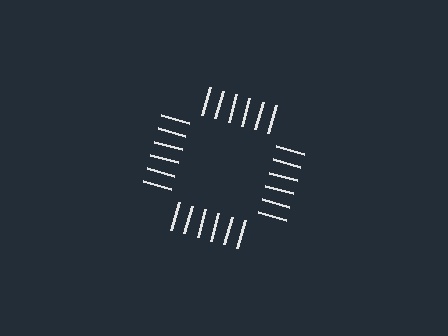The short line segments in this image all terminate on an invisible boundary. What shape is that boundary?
An illusory square — the line segments terminate on its edges but no continuous stroke is drawn.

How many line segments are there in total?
24 — 6 along each of the 4 edges.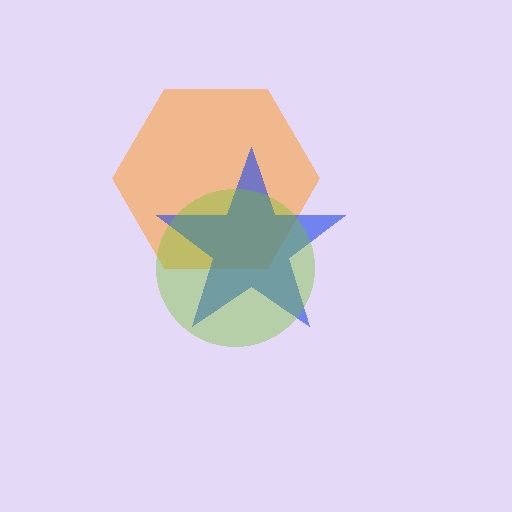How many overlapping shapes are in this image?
There are 3 overlapping shapes in the image.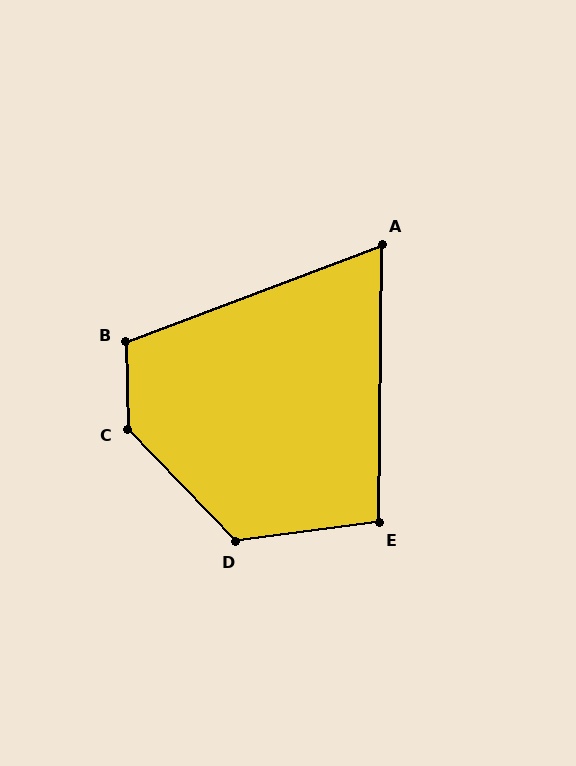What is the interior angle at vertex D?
Approximately 126 degrees (obtuse).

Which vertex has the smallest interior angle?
A, at approximately 69 degrees.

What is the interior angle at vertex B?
Approximately 110 degrees (obtuse).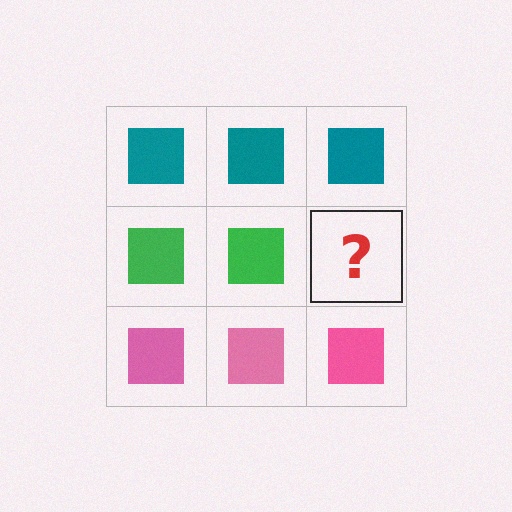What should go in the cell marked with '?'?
The missing cell should contain a green square.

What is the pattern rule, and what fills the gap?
The rule is that each row has a consistent color. The gap should be filled with a green square.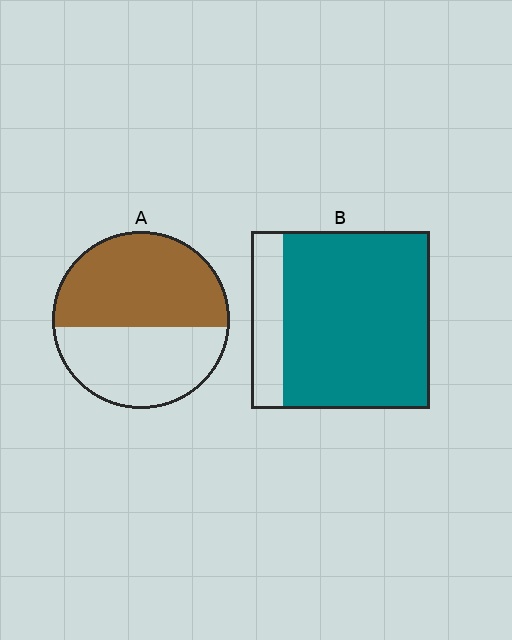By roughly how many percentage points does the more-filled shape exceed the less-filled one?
By roughly 25 percentage points (B over A).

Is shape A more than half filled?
Yes.